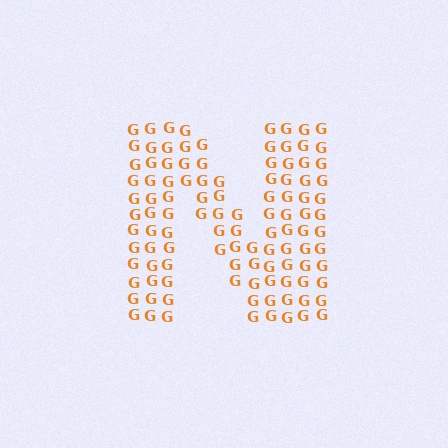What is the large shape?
The large shape is the letter N.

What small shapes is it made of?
It is made of small letter G's.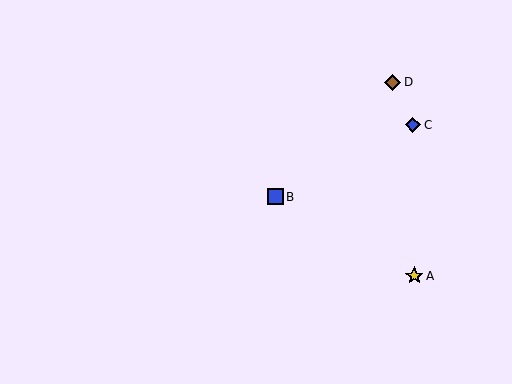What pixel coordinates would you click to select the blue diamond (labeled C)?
Click at (413, 125) to select the blue diamond C.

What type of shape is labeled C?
Shape C is a blue diamond.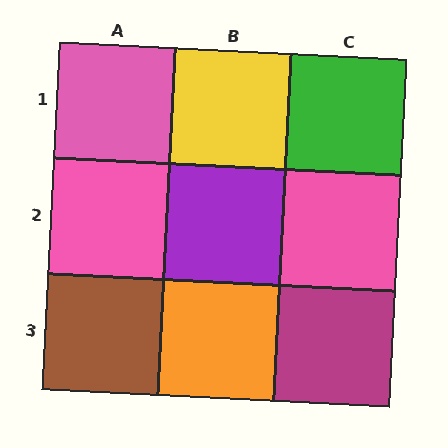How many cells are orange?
1 cell is orange.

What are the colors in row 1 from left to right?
Pink, yellow, green.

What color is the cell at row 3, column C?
Magenta.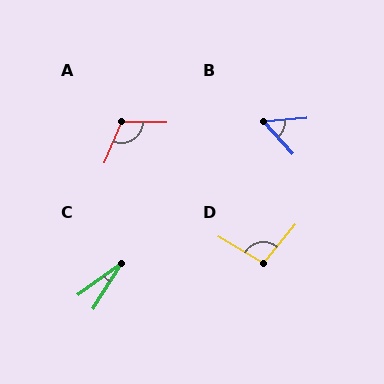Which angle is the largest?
A, at approximately 113 degrees.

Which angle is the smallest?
C, at approximately 22 degrees.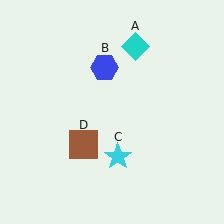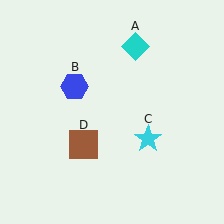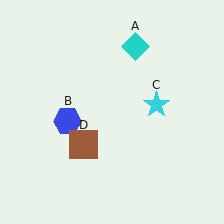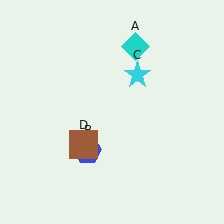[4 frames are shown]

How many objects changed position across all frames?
2 objects changed position: blue hexagon (object B), cyan star (object C).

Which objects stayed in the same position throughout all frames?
Cyan diamond (object A) and brown square (object D) remained stationary.